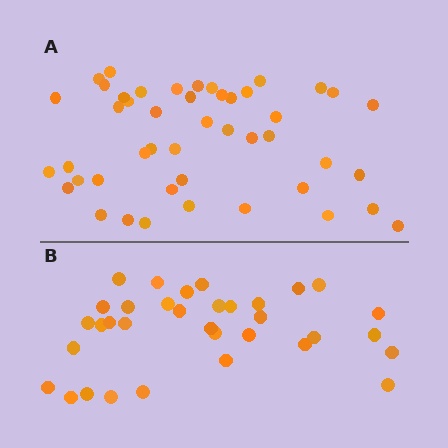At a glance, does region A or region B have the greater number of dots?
Region A (the top region) has more dots.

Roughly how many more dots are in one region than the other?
Region A has roughly 12 or so more dots than region B.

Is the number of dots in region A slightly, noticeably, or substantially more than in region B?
Region A has noticeably more, but not dramatically so. The ratio is roughly 1.4 to 1.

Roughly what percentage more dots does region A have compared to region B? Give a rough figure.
About 35% more.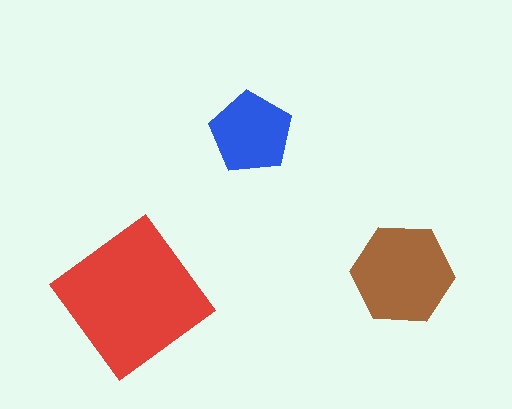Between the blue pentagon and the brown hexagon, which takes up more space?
The brown hexagon.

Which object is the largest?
The red diamond.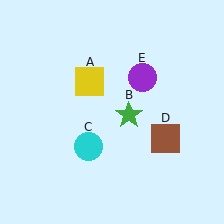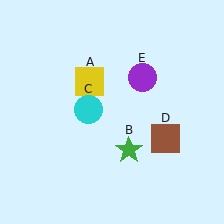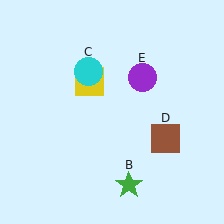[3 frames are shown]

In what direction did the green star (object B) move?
The green star (object B) moved down.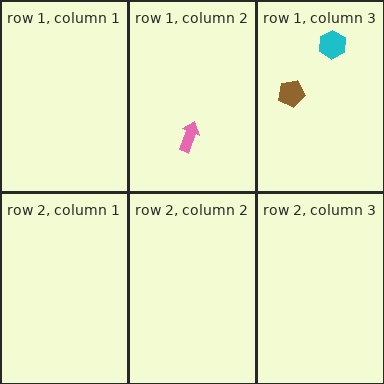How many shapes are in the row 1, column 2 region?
1.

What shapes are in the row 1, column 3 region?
The cyan hexagon, the brown pentagon.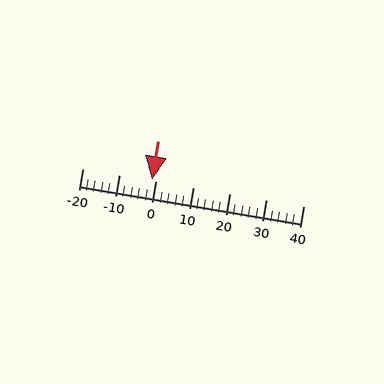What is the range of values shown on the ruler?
The ruler shows values from -20 to 40.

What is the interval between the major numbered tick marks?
The major tick marks are spaced 10 units apart.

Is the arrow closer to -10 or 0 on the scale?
The arrow is closer to 0.